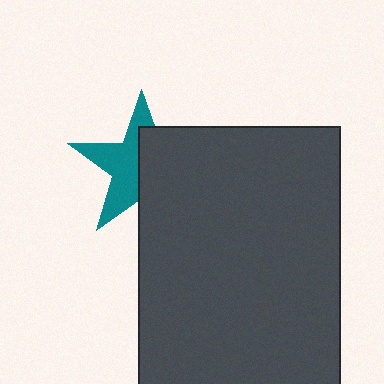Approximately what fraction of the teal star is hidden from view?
Roughly 51% of the teal star is hidden behind the dark gray rectangle.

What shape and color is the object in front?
The object in front is a dark gray rectangle.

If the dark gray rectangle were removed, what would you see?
You would see the complete teal star.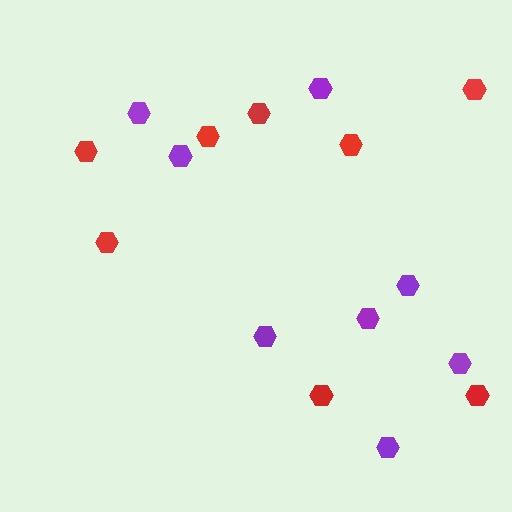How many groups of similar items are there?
There are 2 groups: one group of purple hexagons (8) and one group of red hexagons (8).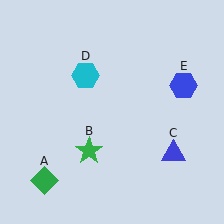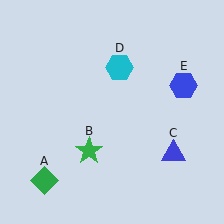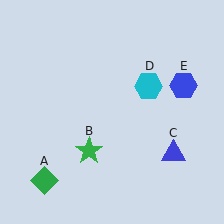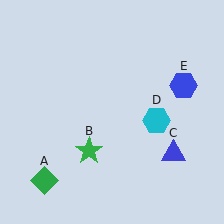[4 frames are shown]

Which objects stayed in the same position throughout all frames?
Green diamond (object A) and green star (object B) and blue triangle (object C) and blue hexagon (object E) remained stationary.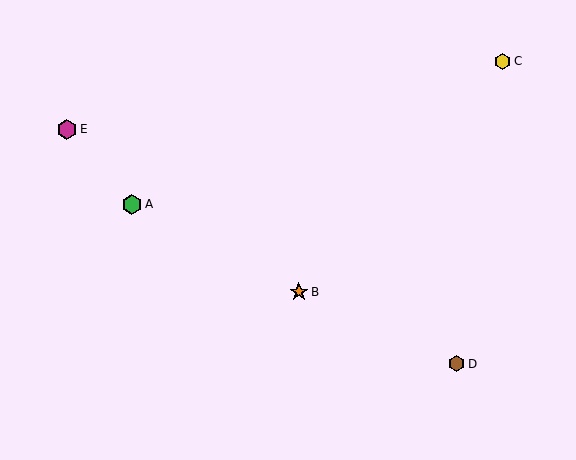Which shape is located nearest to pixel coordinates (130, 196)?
The green hexagon (labeled A) at (132, 204) is nearest to that location.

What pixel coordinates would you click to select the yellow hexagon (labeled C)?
Click at (503, 61) to select the yellow hexagon C.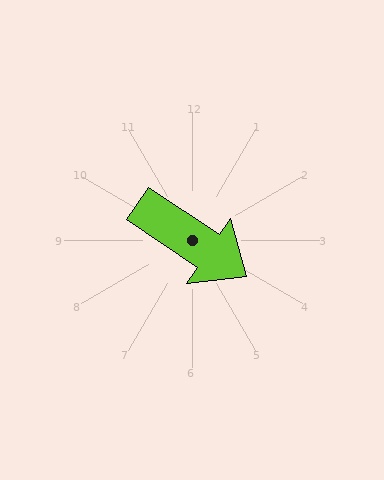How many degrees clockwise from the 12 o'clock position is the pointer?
Approximately 124 degrees.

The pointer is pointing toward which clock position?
Roughly 4 o'clock.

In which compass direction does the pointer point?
Southeast.